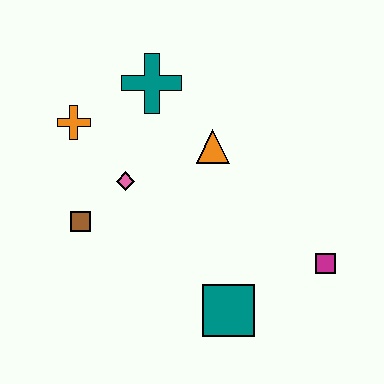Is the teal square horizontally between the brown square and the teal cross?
No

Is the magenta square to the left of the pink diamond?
No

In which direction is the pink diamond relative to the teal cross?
The pink diamond is below the teal cross.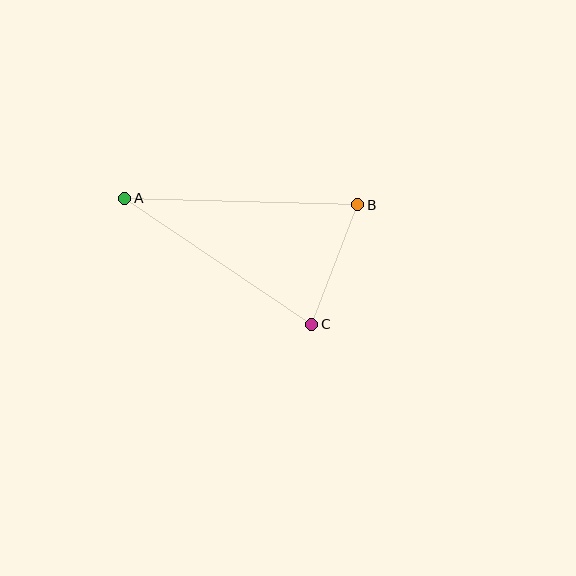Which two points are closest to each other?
Points B and C are closest to each other.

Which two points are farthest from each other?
Points A and B are farthest from each other.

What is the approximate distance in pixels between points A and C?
The distance between A and C is approximately 226 pixels.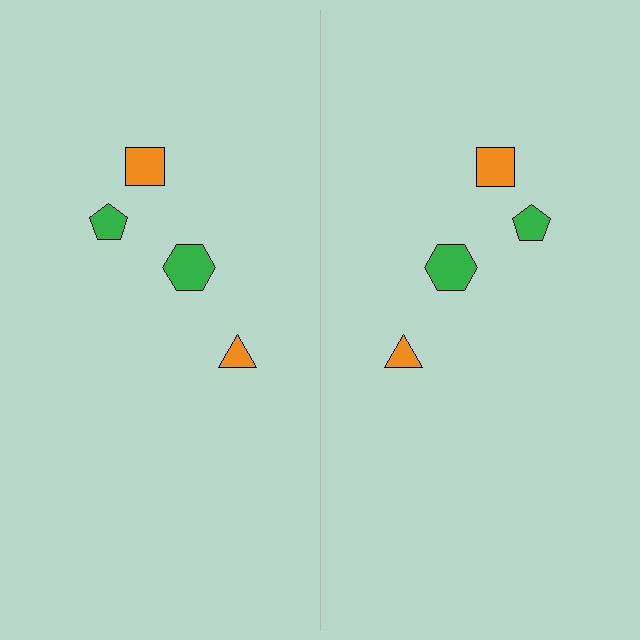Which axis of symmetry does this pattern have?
The pattern has a vertical axis of symmetry running through the center of the image.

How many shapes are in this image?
There are 8 shapes in this image.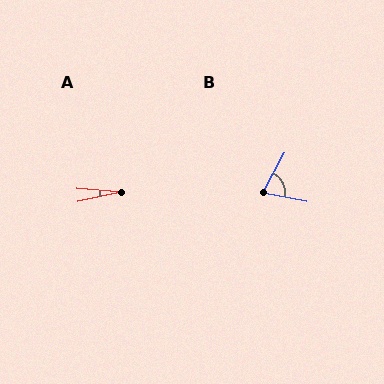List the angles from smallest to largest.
A (17°), B (72°).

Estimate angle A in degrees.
Approximately 17 degrees.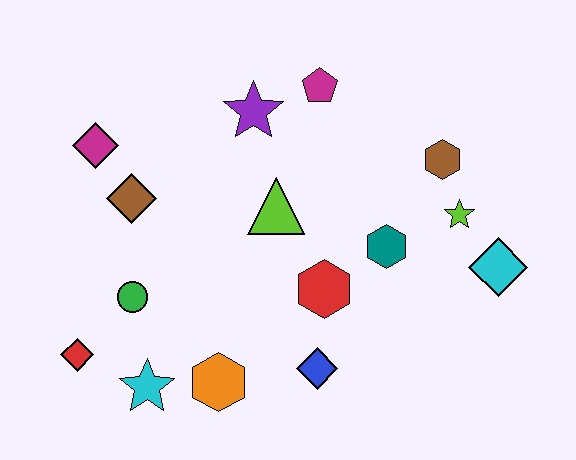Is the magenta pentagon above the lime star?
Yes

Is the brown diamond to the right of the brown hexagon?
No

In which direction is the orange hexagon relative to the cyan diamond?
The orange hexagon is to the left of the cyan diamond.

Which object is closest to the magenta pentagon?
The purple star is closest to the magenta pentagon.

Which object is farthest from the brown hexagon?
The red diamond is farthest from the brown hexagon.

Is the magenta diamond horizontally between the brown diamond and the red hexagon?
No